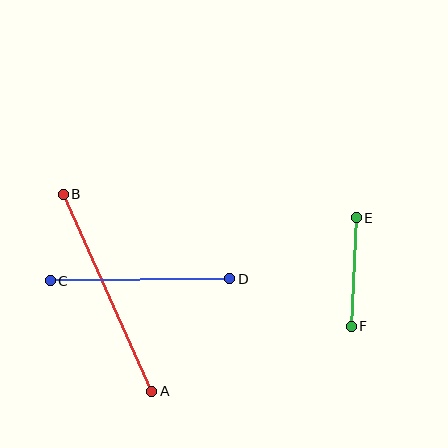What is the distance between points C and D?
The distance is approximately 180 pixels.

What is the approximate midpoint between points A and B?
The midpoint is at approximately (107, 293) pixels.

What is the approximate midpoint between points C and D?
The midpoint is at approximately (140, 280) pixels.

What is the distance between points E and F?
The distance is approximately 108 pixels.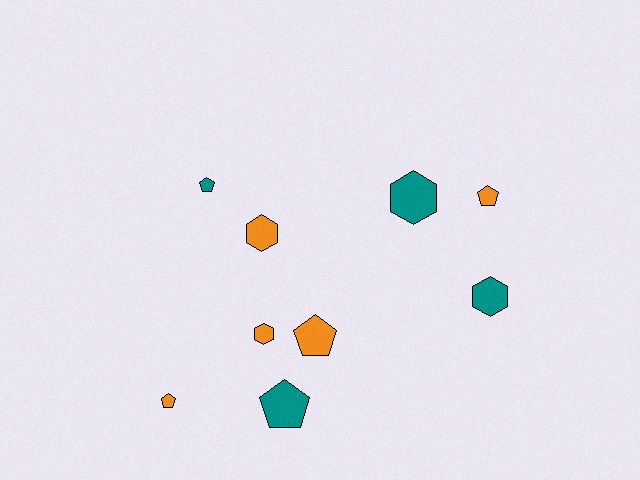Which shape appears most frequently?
Pentagon, with 5 objects.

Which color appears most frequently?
Orange, with 5 objects.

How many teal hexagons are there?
There are 2 teal hexagons.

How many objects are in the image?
There are 9 objects.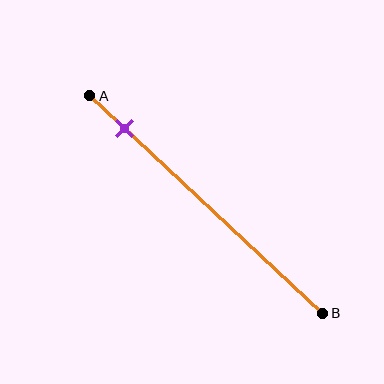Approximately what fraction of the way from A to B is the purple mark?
The purple mark is approximately 15% of the way from A to B.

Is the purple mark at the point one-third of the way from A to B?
No, the mark is at about 15% from A, not at the 33% one-third point.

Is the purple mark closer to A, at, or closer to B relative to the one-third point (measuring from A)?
The purple mark is closer to point A than the one-third point of segment AB.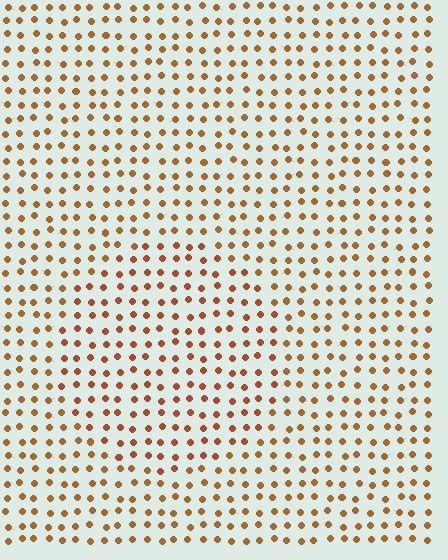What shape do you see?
I see a circle.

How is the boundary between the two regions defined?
The boundary is defined purely by a slight shift in hue (about 16 degrees). Spacing, size, and orientation are identical on both sides.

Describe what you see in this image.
The image is filled with small brown elements in a uniform arrangement. A circle-shaped region is visible where the elements are tinted to a slightly different hue, forming a subtle color boundary.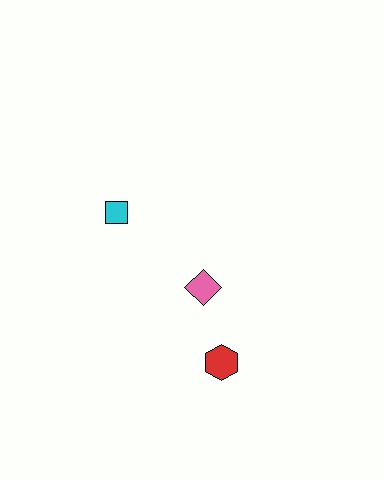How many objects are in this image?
There are 3 objects.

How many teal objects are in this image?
There are no teal objects.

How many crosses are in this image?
There are no crosses.